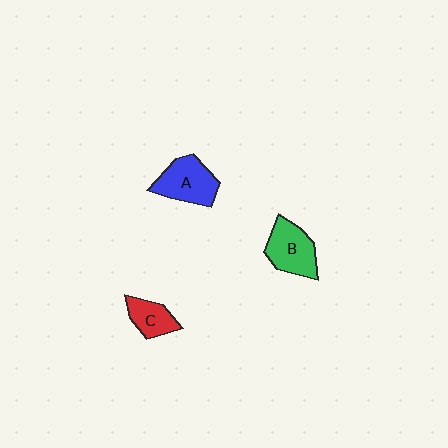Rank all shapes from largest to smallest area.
From largest to smallest: A (blue), B (green), C (red).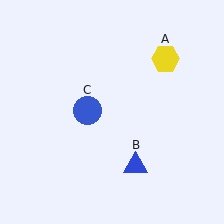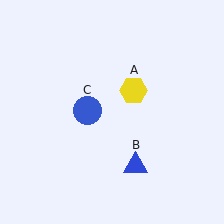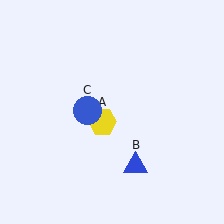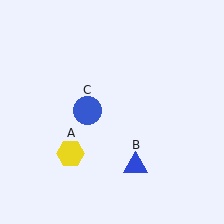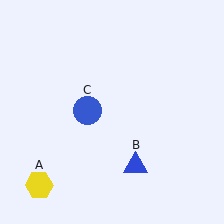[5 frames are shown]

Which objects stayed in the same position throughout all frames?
Blue triangle (object B) and blue circle (object C) remained stationary.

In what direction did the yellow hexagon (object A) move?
The yellow hexagon (object A) moved down and to the left.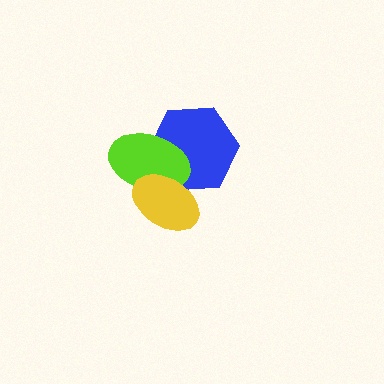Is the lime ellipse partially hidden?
Yes, it is partially covered by another shape.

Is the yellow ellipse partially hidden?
No, no other shape covers it.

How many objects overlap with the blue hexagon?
2 objects overlap with the blue hexagon.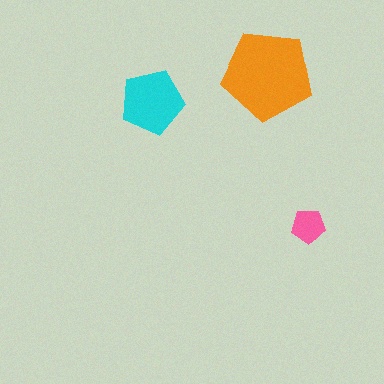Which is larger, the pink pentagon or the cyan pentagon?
The cyan one.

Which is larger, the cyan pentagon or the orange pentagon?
The orange one.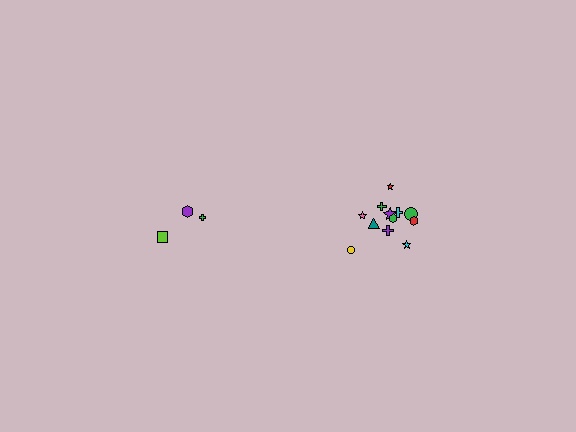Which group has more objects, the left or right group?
The right group.